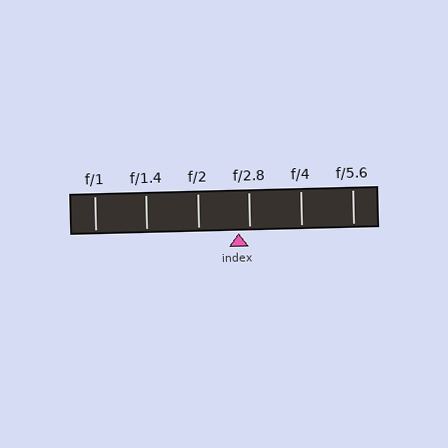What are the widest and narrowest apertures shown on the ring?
The widest aperture shown is f/1 and the narrowest is f/5.6.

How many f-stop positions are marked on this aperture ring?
There are 6 f-stop positions marked.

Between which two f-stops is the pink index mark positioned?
The index mark is between f/2 and f/2.8.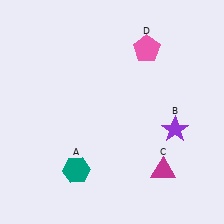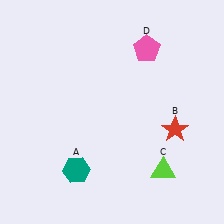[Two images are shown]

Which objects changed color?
B changed from purple to red. C changed from magenta to lime.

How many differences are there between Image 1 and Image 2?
There are 2 differences between the two images.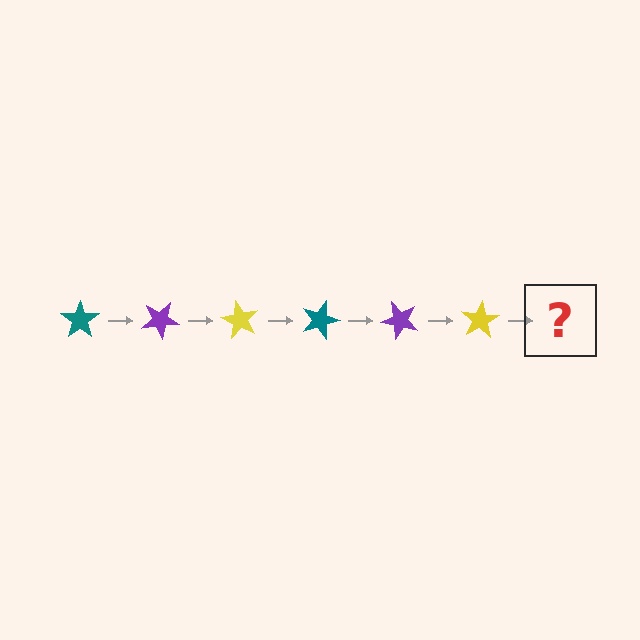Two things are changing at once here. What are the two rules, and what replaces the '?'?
The two rules are that it rotates 30 degrees each step and the color cycles through teal, purple, and yellow. The '?' should be a teal star, rotated 180 degrees from the start.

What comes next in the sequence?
The next element should be a teal star, rotated 180 degrees from the start.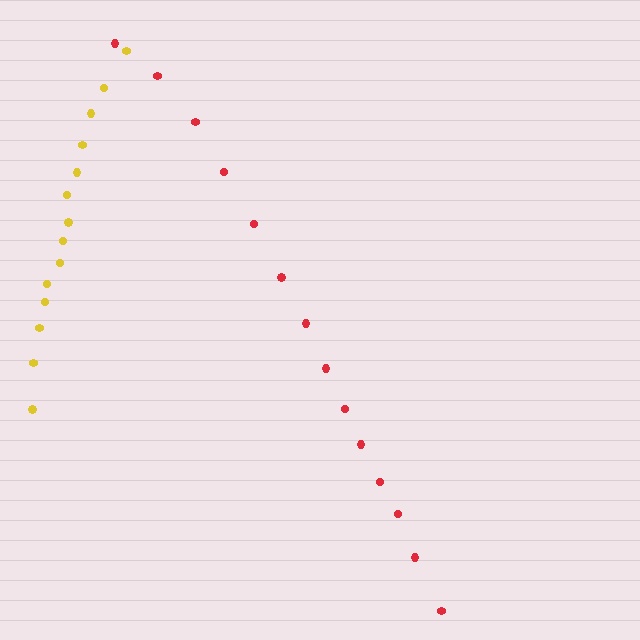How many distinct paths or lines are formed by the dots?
There are 2 distinct paths.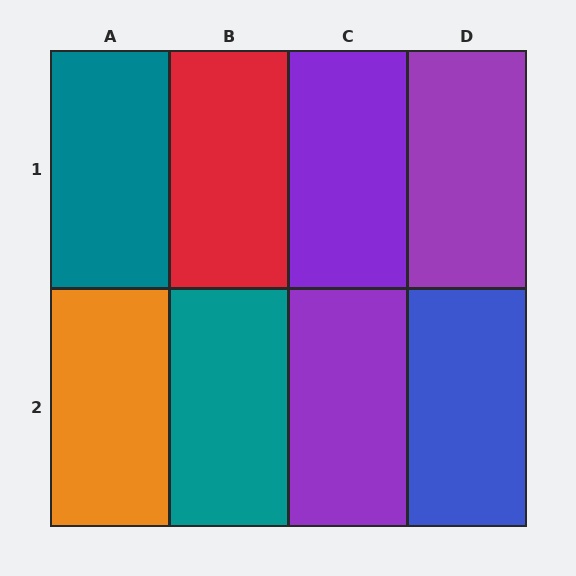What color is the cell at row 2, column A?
Orange.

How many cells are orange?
1 cell is orange.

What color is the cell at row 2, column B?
Teal.